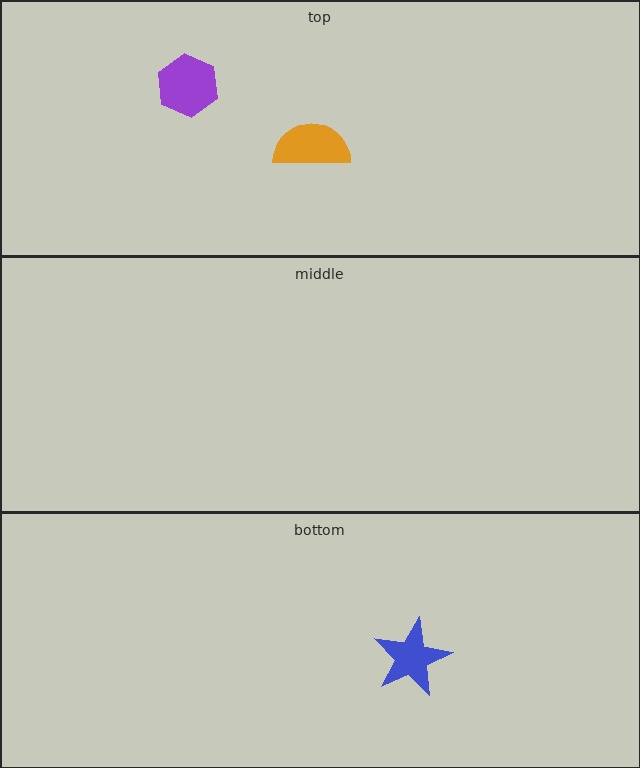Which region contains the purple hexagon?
The top region.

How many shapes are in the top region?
2.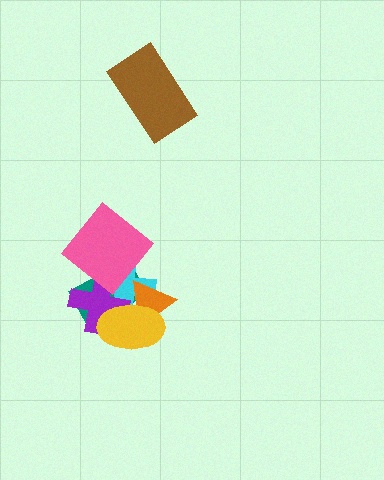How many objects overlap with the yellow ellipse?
4 objects overlap with the yellow ellipse.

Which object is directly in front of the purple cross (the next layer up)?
The orange triangle is directly in front of the purple cross.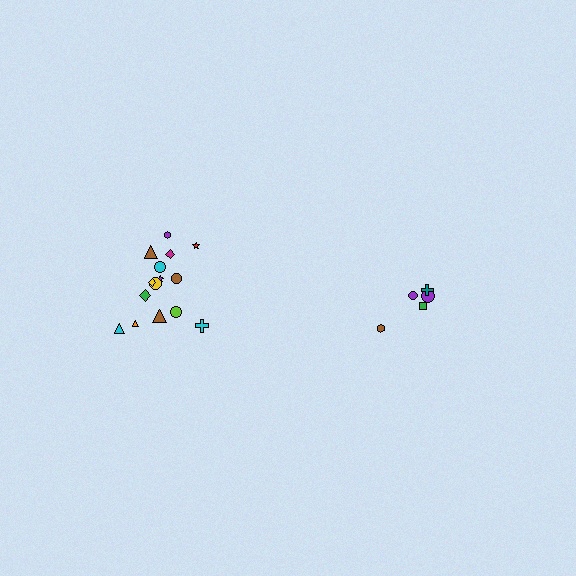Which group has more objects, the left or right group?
The left group.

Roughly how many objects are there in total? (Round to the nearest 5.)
Roughly 20 objects in total.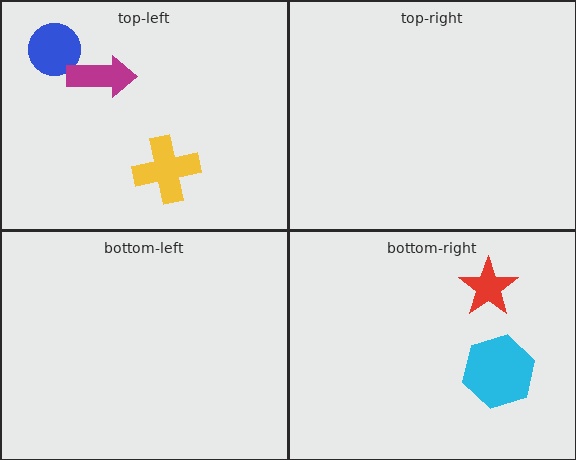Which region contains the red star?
The bottom-right region.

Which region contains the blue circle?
The top-left region.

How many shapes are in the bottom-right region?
2.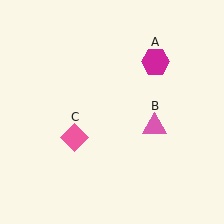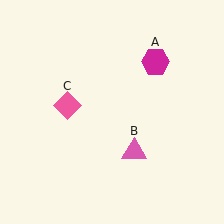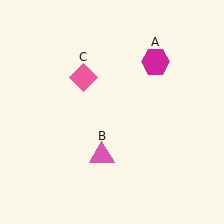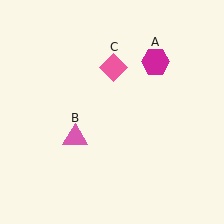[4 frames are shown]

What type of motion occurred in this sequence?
The pink triangle (object B), pink diamond (object C) rotated clockwise around the center of the scene.